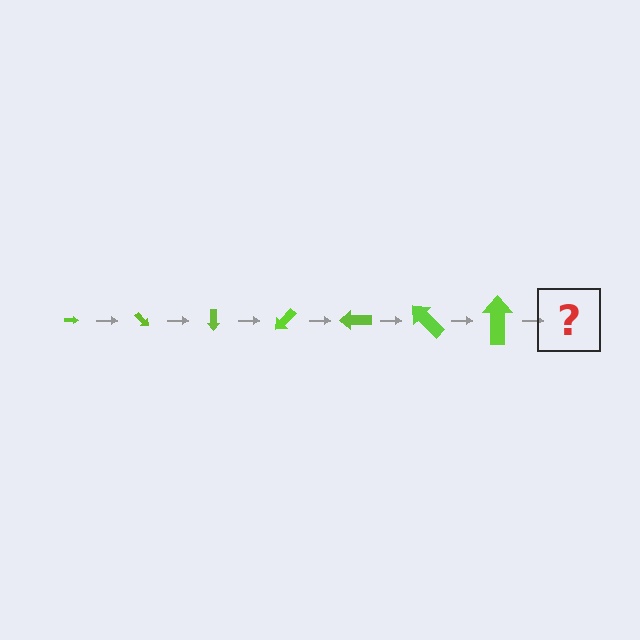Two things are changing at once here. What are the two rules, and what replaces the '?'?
The two rules are that the arrow grows larger each step and it rotates 45 degrees each step. The '?' should be an arrow, larger than the previous one and rotated 315 degrees from the start.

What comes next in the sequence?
The next element should be an arrow, larger than the previous one and rotated 315 degrees from the start.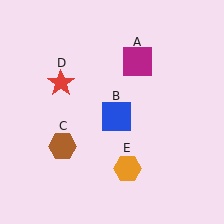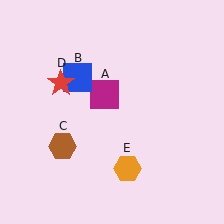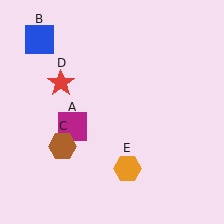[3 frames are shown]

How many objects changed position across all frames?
2 objects changed position: magenta square (object A), blue square (object B).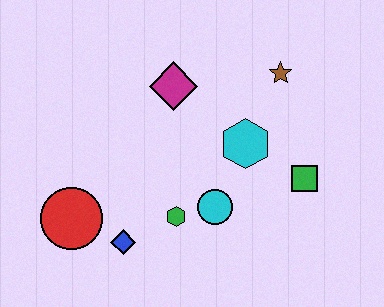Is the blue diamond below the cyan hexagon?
Yes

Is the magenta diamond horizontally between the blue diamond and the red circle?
No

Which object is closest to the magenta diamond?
The cyan hexagon is closest to the magenta diamond.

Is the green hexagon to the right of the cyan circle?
No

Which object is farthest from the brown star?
The red circle is farthest from the brown star.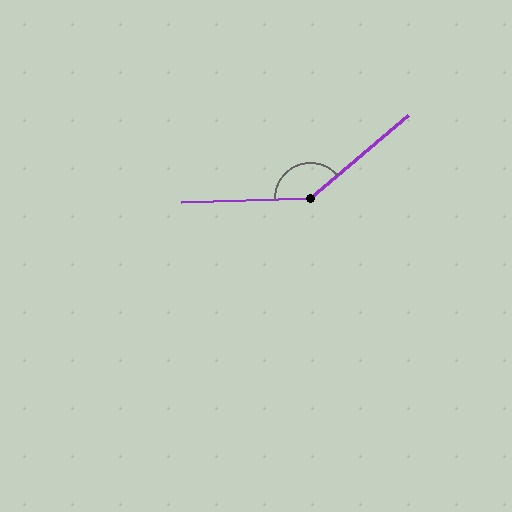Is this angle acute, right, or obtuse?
It is obtuse.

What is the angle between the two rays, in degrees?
Approximately 142 degrees.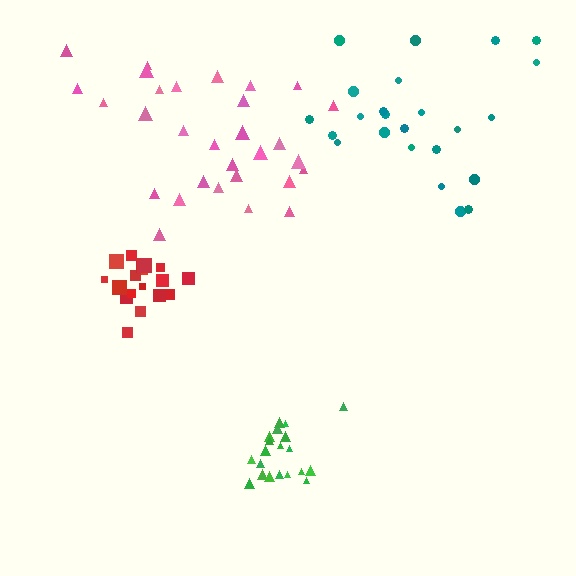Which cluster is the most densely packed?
Red.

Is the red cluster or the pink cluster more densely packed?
Red.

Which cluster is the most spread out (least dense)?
Teal.